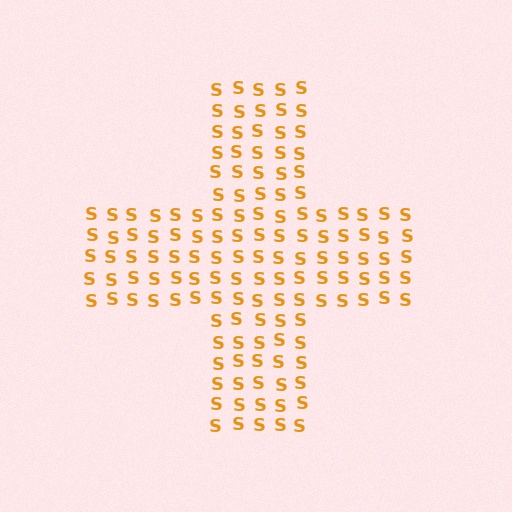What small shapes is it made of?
It is made of small letter S's.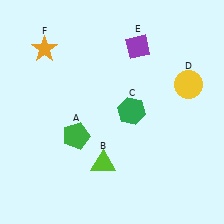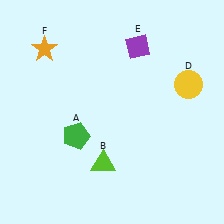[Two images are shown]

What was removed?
The green hexagon (C) was removed in Image 2.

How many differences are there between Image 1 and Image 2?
There is 1 difference between the two images.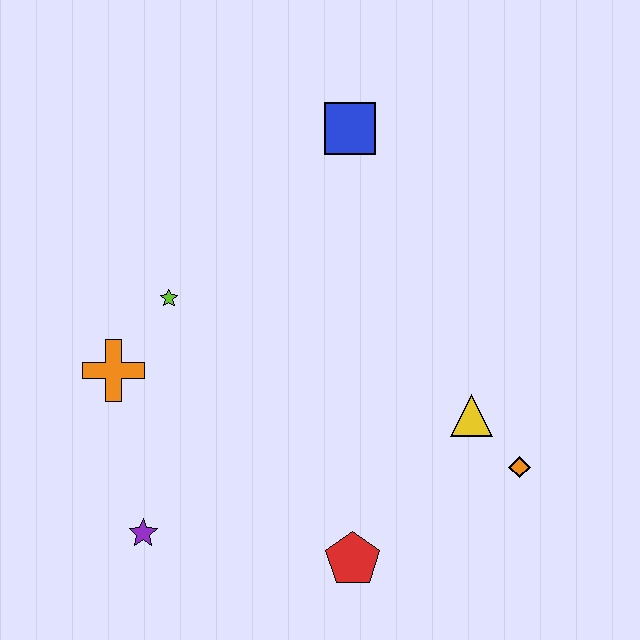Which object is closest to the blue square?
The lime star is closest to the blue square.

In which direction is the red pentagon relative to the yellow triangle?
The red pentagon is below the yellow triangle.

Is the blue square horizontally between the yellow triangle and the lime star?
Yes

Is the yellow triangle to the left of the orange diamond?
Yes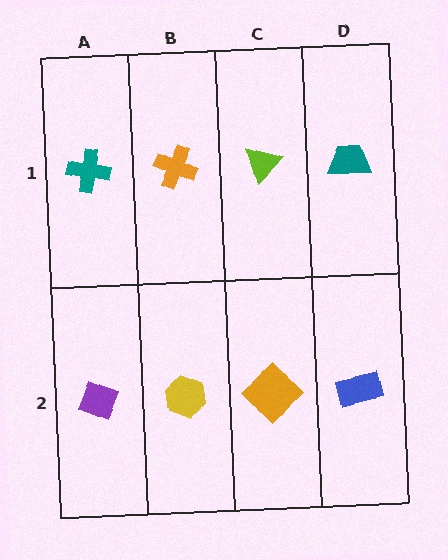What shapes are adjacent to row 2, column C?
A lime triangle (row 1, column C), a yellow hexagon (row 2, column B), a blue rectangle (row 2, column D).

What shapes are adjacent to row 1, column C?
An orange diamond (row 2, column C), an orange cross (row 1, column B), a teal trapezoid (row 1, column D).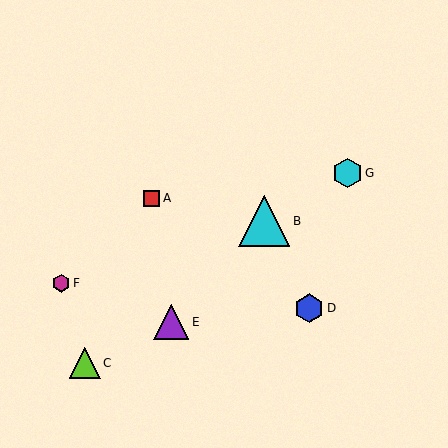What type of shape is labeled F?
Shape F is a magenta hexagon.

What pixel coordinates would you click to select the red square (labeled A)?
Click at (152, 198) to select the red square A.